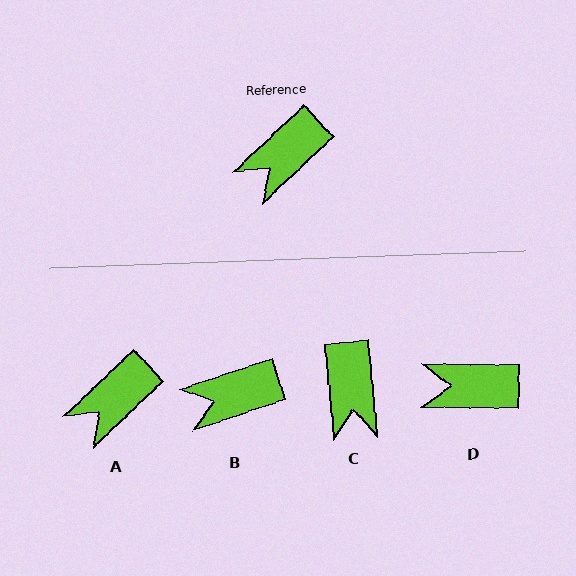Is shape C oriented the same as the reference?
No, it is off by about 52 degrees.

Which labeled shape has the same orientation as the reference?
A.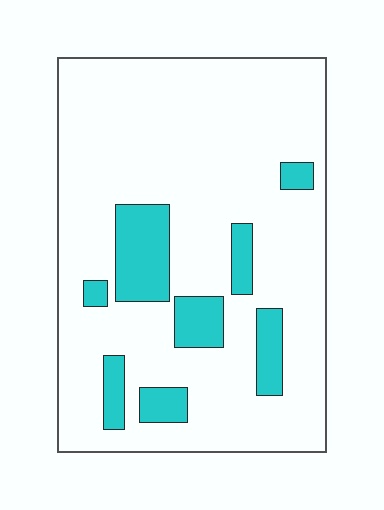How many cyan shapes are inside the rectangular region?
8.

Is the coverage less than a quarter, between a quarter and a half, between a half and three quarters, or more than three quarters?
Less than a quarter.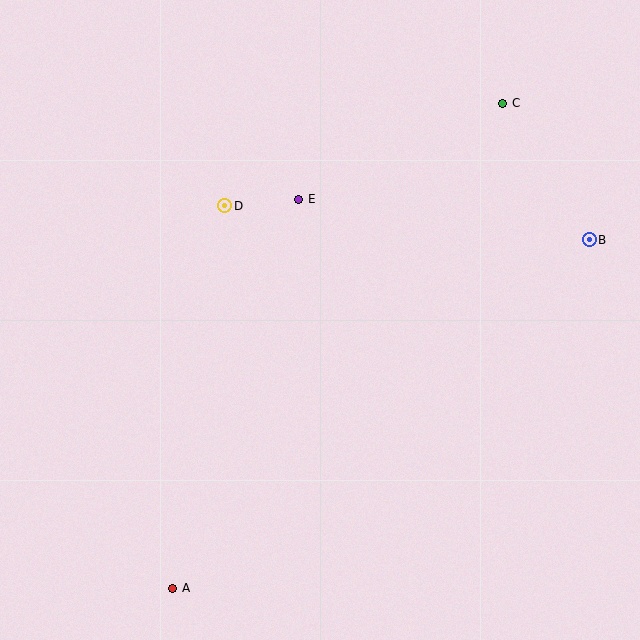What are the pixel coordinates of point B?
Point B is at (589, 240).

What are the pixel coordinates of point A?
Point A is at (173, 588).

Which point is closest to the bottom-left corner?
Point A is closest to the bottom-left corner.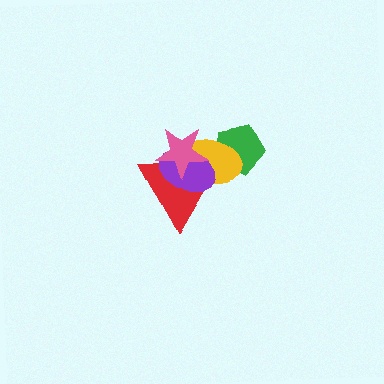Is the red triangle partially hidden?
Yes, it is partially covered by another shape.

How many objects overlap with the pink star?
3 objects overlap with the pink star.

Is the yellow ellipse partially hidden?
Yes, it is partially covered by another shape.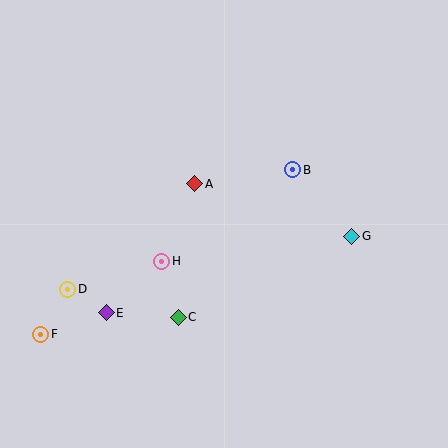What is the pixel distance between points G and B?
The distance between G and B is 89 pixels.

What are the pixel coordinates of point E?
Point E is at (106, 313).